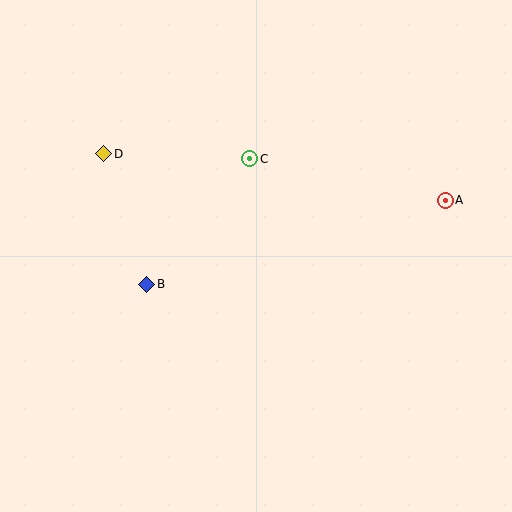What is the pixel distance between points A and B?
The distance between A and B is 310 pixels.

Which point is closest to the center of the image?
Point C at (250, 159) is closest to the center.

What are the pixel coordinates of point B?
Point B is at (147, 284).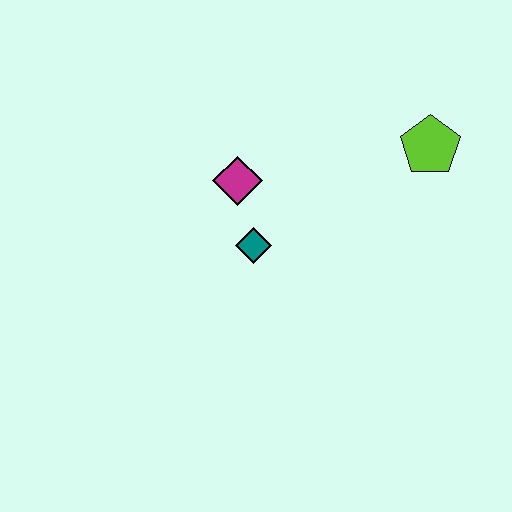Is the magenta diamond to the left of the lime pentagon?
Yes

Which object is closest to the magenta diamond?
The teal diamond is closest to the magenta diamond.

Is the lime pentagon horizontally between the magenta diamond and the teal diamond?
No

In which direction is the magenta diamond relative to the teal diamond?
The magenta diamond is above the teal diamond.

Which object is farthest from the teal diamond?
The lime pentagon is farthest from the teal diamond.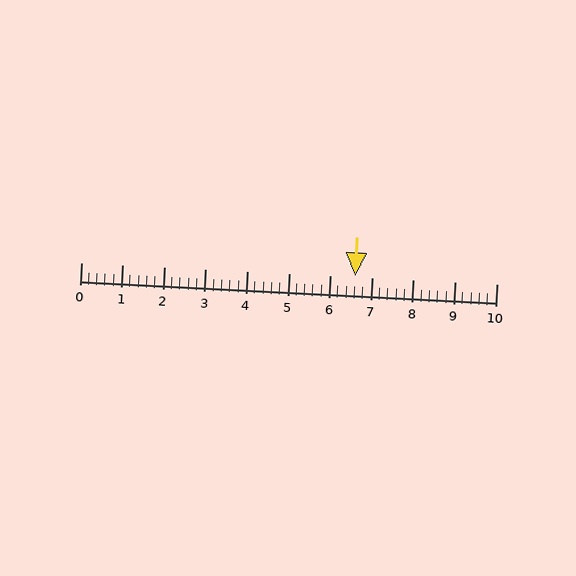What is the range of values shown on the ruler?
The ruler shows values from 0 to 10.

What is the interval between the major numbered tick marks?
The major tick marks are spaced 1 units apart.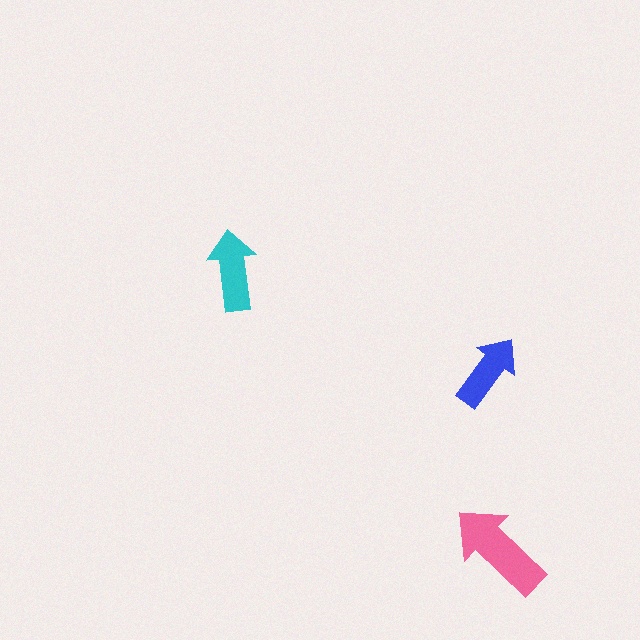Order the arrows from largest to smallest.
the pink one, the cyan one, the blue one.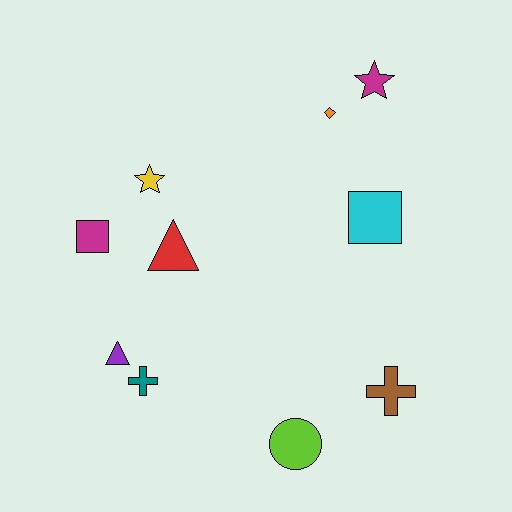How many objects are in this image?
There are 10 objects.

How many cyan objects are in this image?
There is 1 cyan object.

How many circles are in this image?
There is 1 circle.